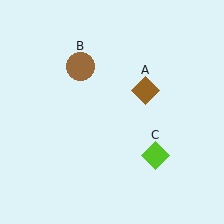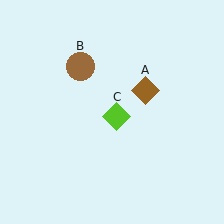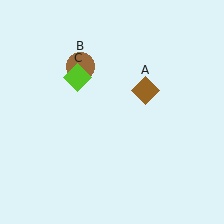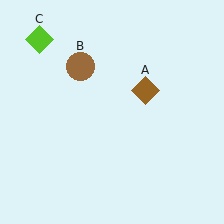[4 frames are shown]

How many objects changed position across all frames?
1 object changed position: lime diamond (object C).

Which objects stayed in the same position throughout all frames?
Brown diamond (object A) and brown circle (object B) remained stationary.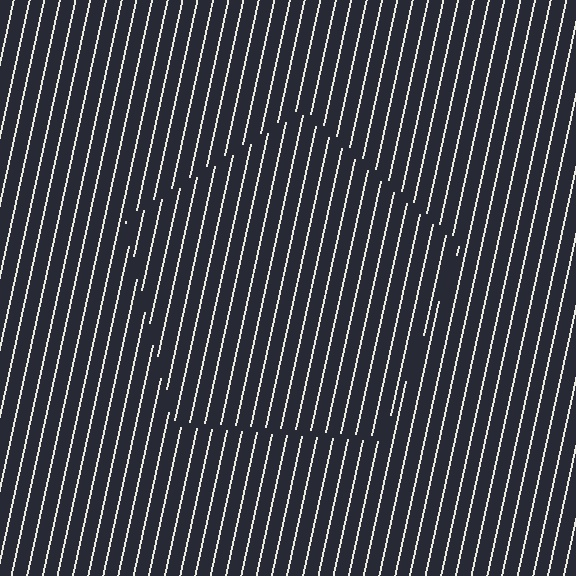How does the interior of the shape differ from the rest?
The interior of the shape contains the same grating, shifted by half a period — the contour is defined by the phase discontinuity where line-ends from the inner and outer gratings abut.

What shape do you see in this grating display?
An illusory pentagon. The interior of the shape contains the same grating, shifted by half a period — the contour is defined by the phase discontinuity where line-ends from the inner and outer gratings abut.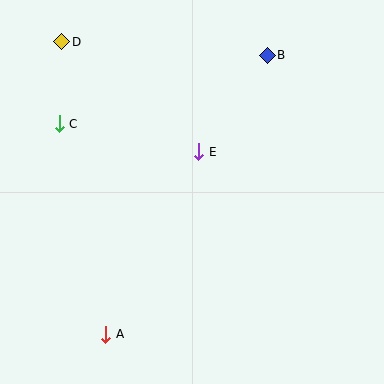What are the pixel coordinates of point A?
Point A is at (106, 334).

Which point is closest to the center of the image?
Point E at (199, 152) is closest to the center.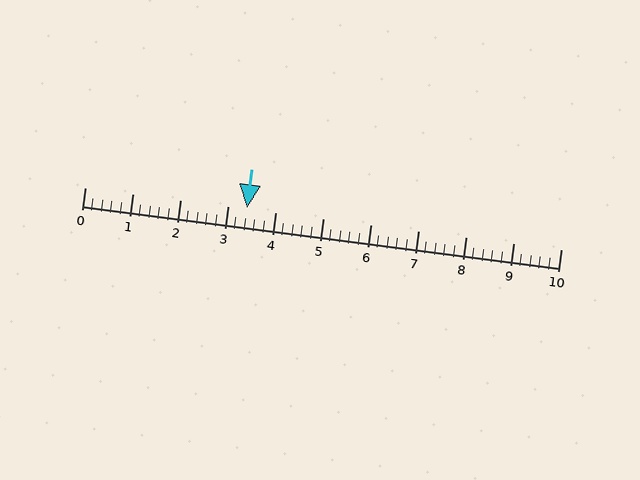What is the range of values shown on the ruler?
The ruler shows values from 0 to 10.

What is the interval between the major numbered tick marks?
The major tick marks are spaced 1 units apart.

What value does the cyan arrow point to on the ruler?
The cyan arrow points to approximately 3.4.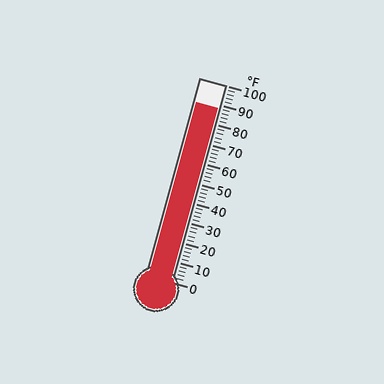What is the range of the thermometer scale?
The thermometer scale ranges from 0°F to 100°F.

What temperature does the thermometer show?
The thermometer shows approximately 88°F.